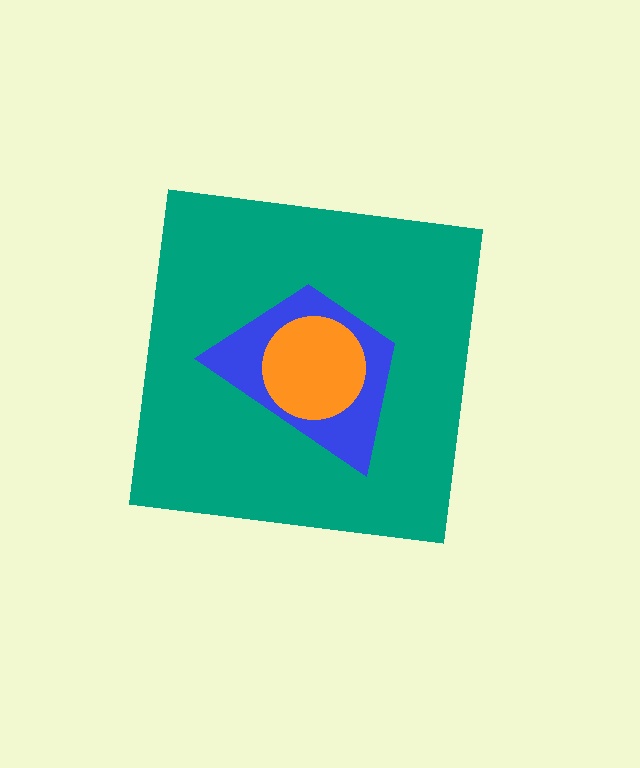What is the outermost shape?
The teal square.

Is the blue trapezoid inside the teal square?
Yes.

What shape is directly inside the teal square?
The blue trapezoid.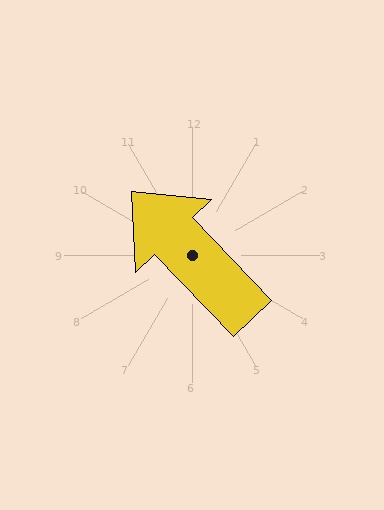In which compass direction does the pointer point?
Northwest.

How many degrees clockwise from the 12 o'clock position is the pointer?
Approximately 316 degrees.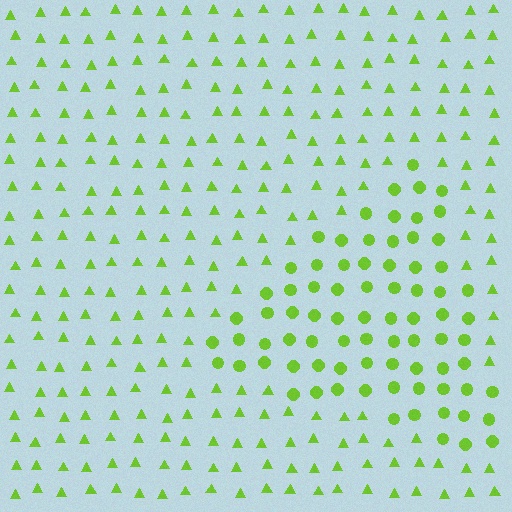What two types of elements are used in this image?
The image uses circles inside the triangle region and triangles outside it.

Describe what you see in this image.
The image is filled with small lime elements arranged in a uniform grid. A triangle-shaped region contains circles, while the surrounding area contains triangles. The boundary is defined purely by the change in element shape.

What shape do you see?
I see a triangle.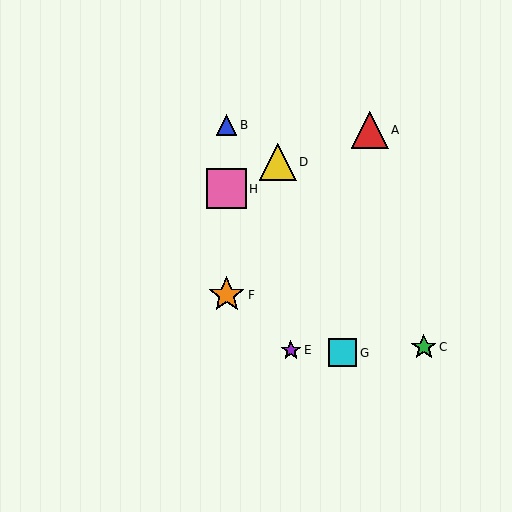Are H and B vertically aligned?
Yes, both are at x≈227.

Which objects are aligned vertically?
Objects B, F, H are aligned vertically.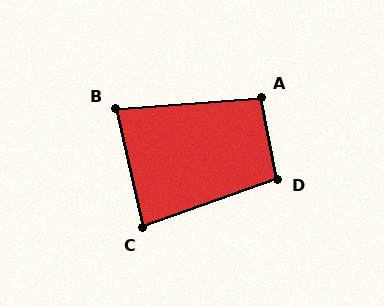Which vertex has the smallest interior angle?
B, at approximately 81 degrees.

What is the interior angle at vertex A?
Approximately 97 degrees (obtuse).